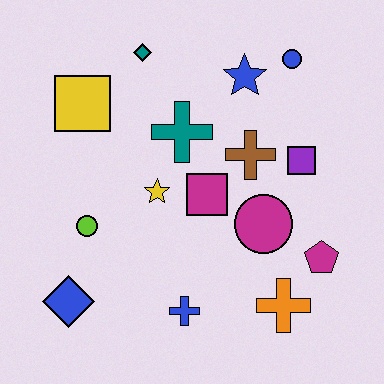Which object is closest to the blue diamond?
The lime circle is closest to the blue diamond.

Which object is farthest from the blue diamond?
The blue circle is farthest from the blue diamond.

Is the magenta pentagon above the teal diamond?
No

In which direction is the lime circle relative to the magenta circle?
The lime circle is to the left of the magenta circle.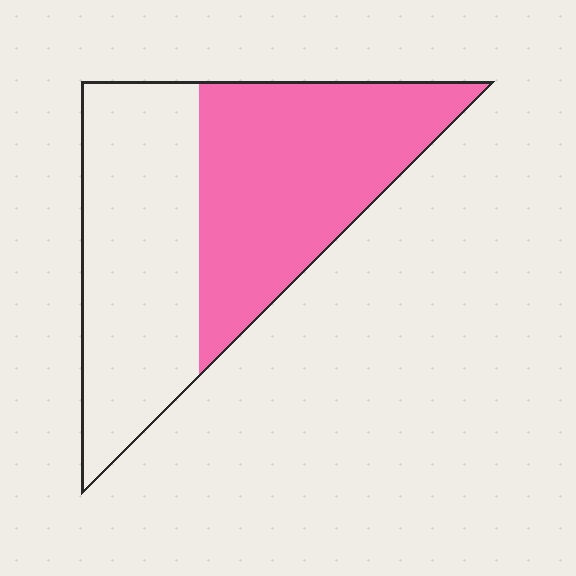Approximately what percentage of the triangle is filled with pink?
Approximately 50%.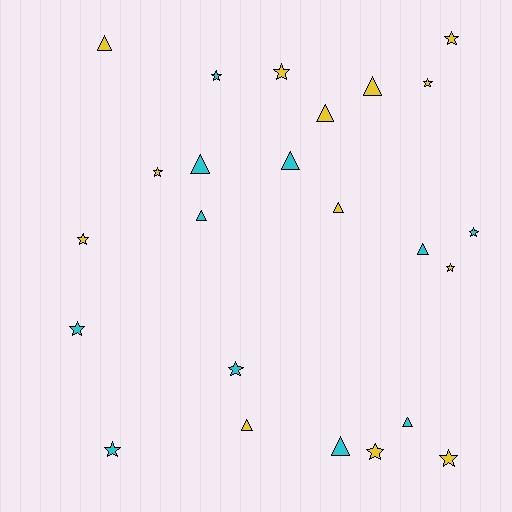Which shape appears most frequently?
Star, with 13 objects.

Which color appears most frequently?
Yellow, with 13 objects.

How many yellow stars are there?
There are 8 yellow stars.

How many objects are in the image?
There are 24 objects.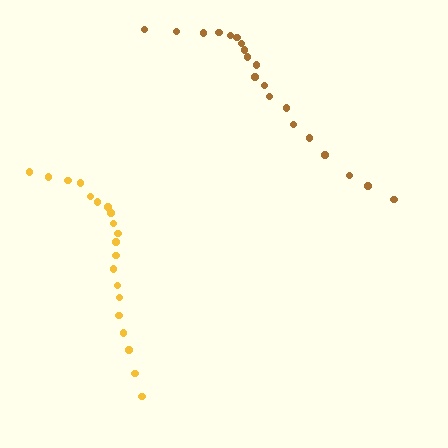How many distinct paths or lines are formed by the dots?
There are 2 distinct paths.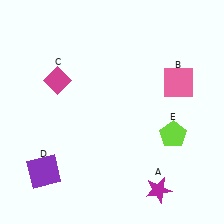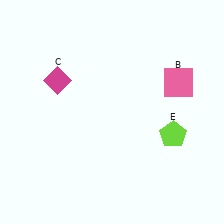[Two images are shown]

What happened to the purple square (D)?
The purple square (D) was removed in Image 2. It was in the bottom-left area of Image 1.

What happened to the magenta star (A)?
The magenta star (A) was removed in Image 2. It was in the bottom-right area of Image 1.